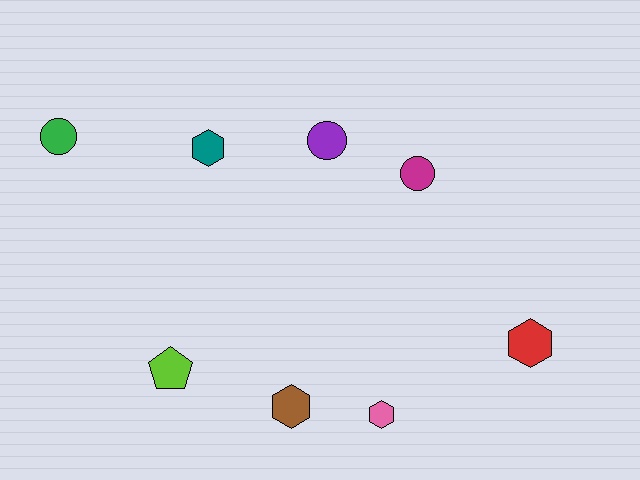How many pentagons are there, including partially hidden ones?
There is 1 pentagon.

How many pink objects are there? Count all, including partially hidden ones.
There is 1 pink object.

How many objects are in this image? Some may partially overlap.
There are 8 objects.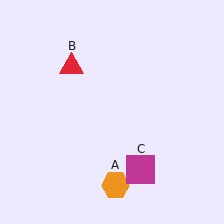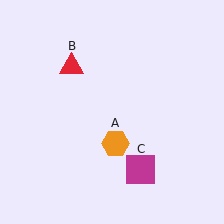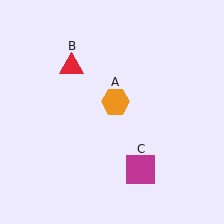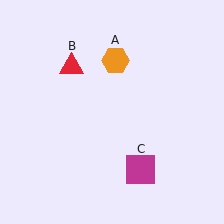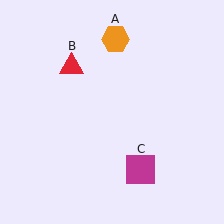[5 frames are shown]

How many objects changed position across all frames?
1 object changed position: orange hexagon (object A).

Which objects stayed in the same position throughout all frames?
Red triangle (object B) and magenta square (object C) remained stationary.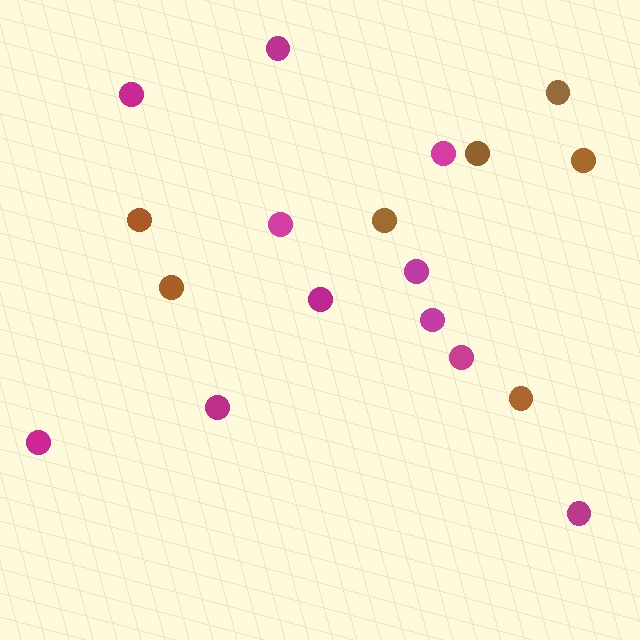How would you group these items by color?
There are 2 groups: one group of brown circles (7) and one group of magenta circles (11).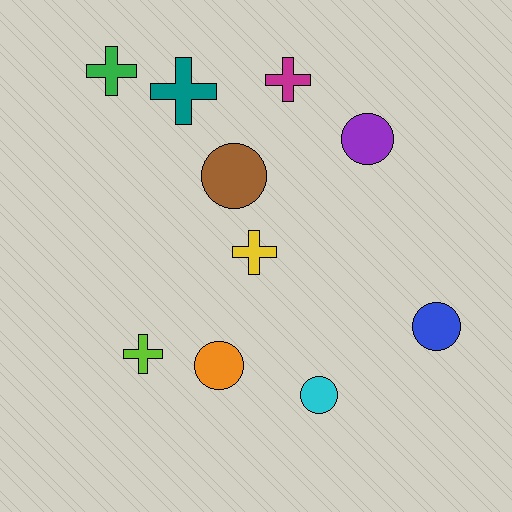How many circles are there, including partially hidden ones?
There are 5 circles.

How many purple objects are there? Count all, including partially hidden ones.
There is 1 purple object.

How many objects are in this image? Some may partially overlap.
There are 10 objects.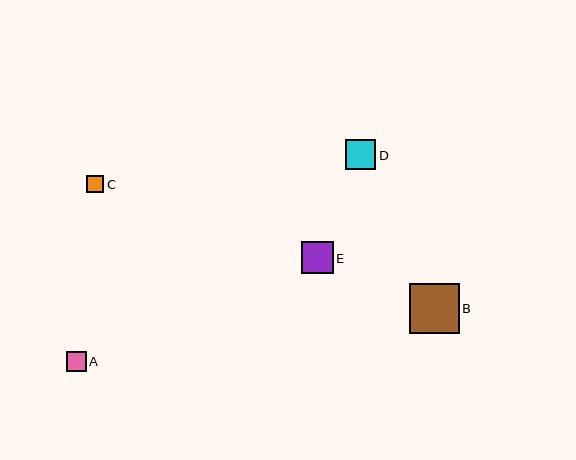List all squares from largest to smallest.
From largest to smallest: B, E, D, A, C.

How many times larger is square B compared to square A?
Square B is approximately 2.5 times the size of square A.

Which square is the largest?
Square B is the largest with a size of approximately 50 pixels.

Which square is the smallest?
Square C is the smallest with a size of approximately 17 pixels.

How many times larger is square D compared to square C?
Square D is approximately 1.8 times the size of square C.